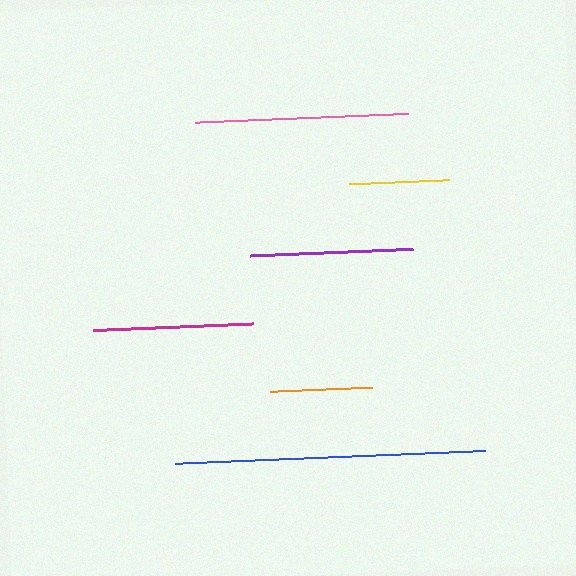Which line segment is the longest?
The blue line is the longest at approximately 309 pixels.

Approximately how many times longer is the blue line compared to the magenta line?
The blue line is approximately 1.9 times the length of the magenta line.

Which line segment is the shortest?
The yellow line is the shortest at approximately 100 pixels.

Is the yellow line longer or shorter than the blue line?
The blue line is longer than the yellow line.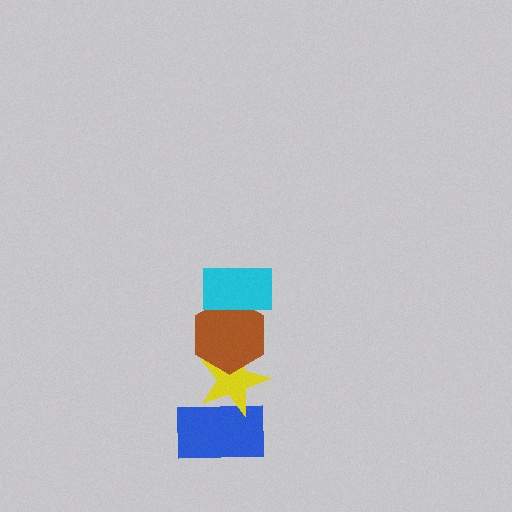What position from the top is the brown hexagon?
The brown hexagon is 2nd from the top.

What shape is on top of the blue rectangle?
The yellow star is on top of the blue rectangle.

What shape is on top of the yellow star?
The brown hexagon is on top of the yellow star.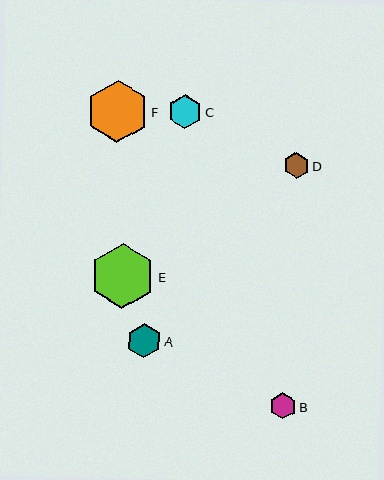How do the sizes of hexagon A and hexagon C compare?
Hexagon A and hexagon C are approximately the same size.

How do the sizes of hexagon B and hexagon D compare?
Hexagon B and hexagon D are approximately the same size.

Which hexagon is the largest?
Hexagon E is the largest with a size of approximately 65 pixels.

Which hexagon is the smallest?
Hexagon D is the smallest with a size of approximately 26 pixels.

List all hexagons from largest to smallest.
From largest to smallest: E, F, A, C, B, D.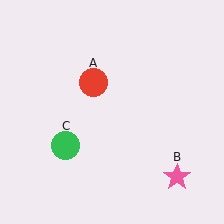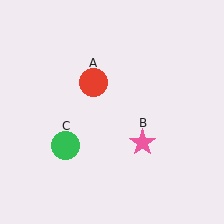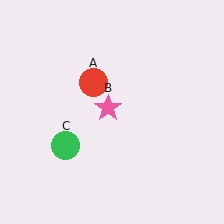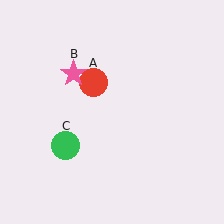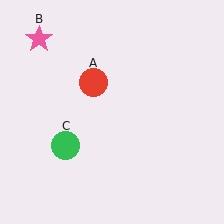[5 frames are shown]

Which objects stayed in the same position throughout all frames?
Red circle (object A) and green circle (object C) remained stationary.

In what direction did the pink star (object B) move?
The pink star (object B) moved up and to the left.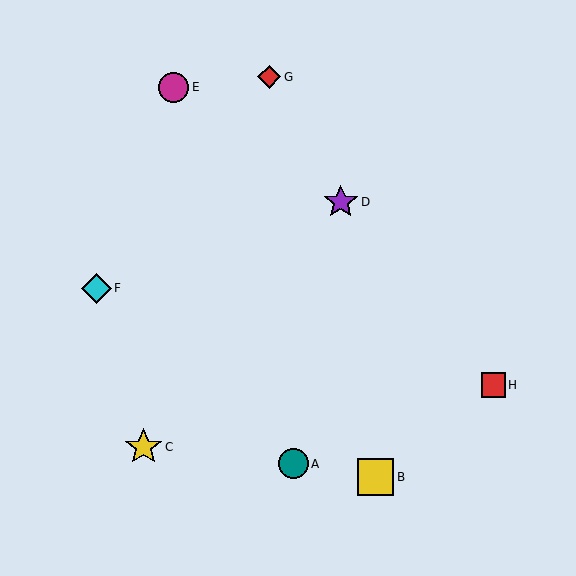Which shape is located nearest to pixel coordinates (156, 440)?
The yellow star (labeled C) at (144, 447) is nearest to that location.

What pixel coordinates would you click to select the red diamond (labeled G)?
Click at (269, 77) to select the red diamond G.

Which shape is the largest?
The yellow star (labeled C) is the largest.